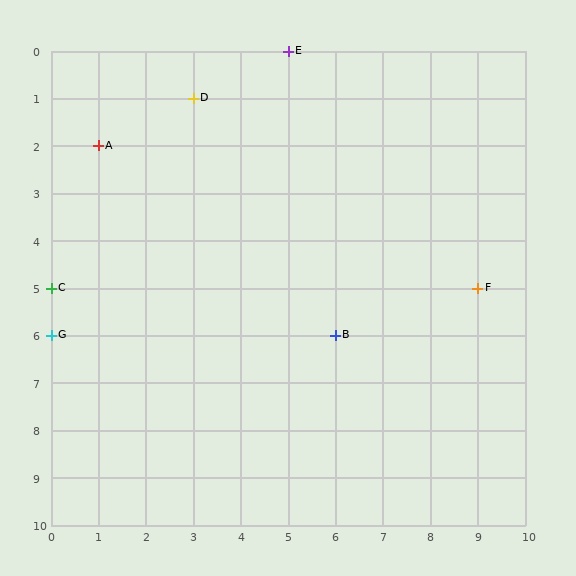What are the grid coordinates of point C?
Point C is at grid coordinates (0, 5).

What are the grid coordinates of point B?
Point B is at grid coordinates (6, 6).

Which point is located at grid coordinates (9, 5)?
Point F is at (9, 5).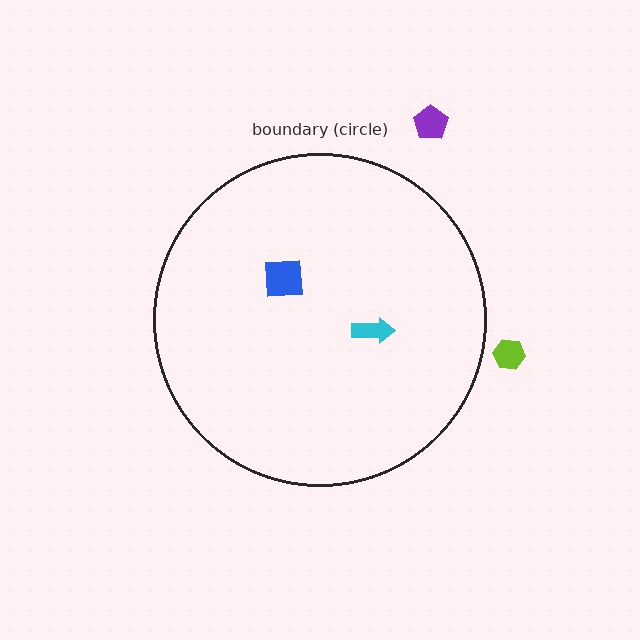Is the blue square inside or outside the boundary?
Inside.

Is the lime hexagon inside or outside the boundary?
Outside.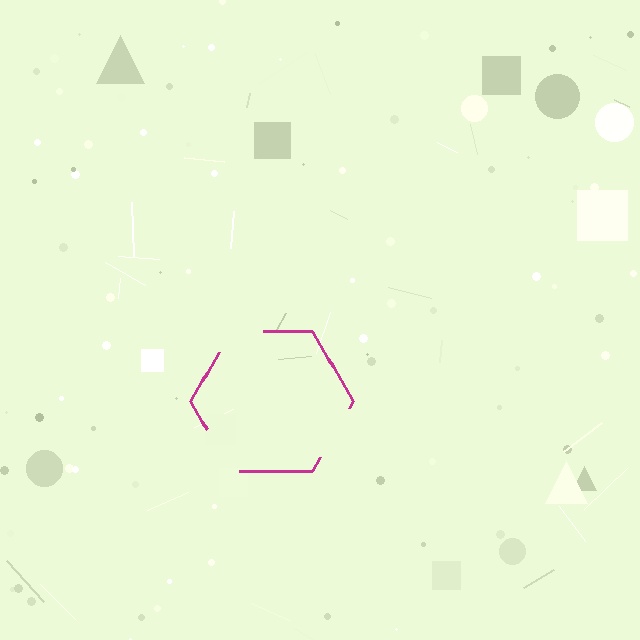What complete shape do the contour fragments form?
The contour fragments form a hexagon.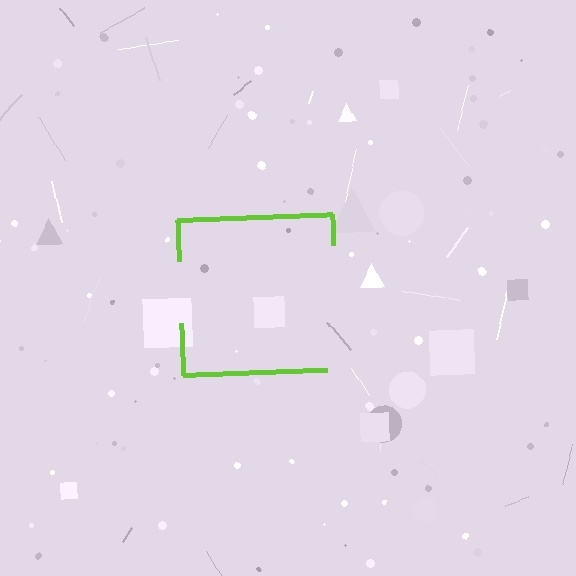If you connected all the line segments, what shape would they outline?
They would outline a square.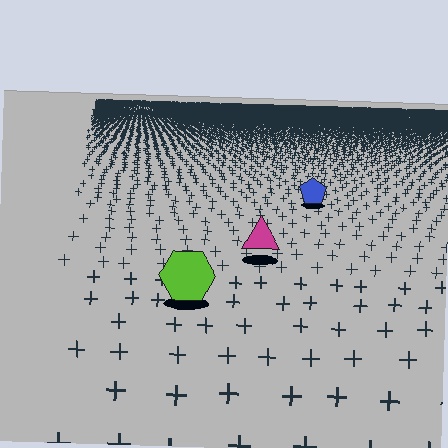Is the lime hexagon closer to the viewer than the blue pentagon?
Yes. The lime hexagon is closer — you can tell from the texture gradient: the ground texture is coarser near it.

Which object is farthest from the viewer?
The blue pentagon is farthest from the viewer. It appears smaller and the ground texture around it is denser.